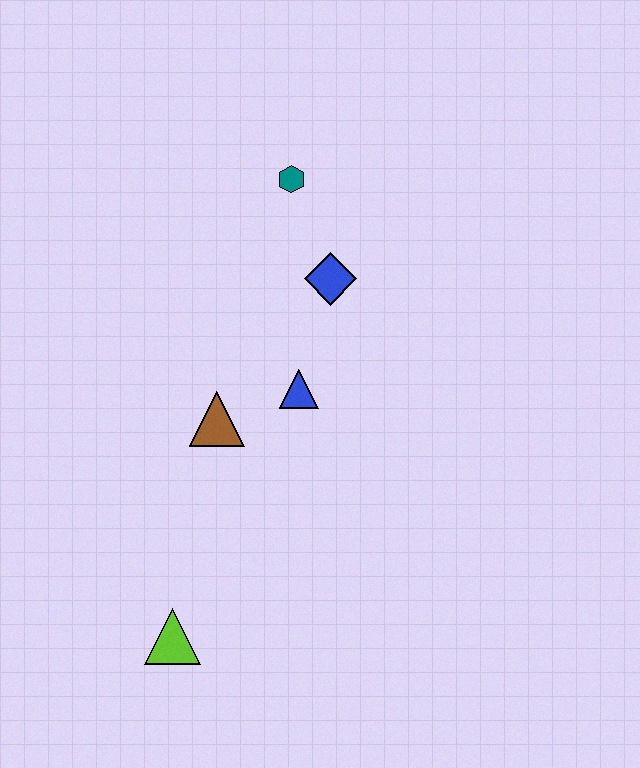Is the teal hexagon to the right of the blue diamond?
No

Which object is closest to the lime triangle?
The brown triangle is closest to the lime triangle.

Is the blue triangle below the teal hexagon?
Yes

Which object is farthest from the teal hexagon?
The lime triangle is farthest from the teal hexagon.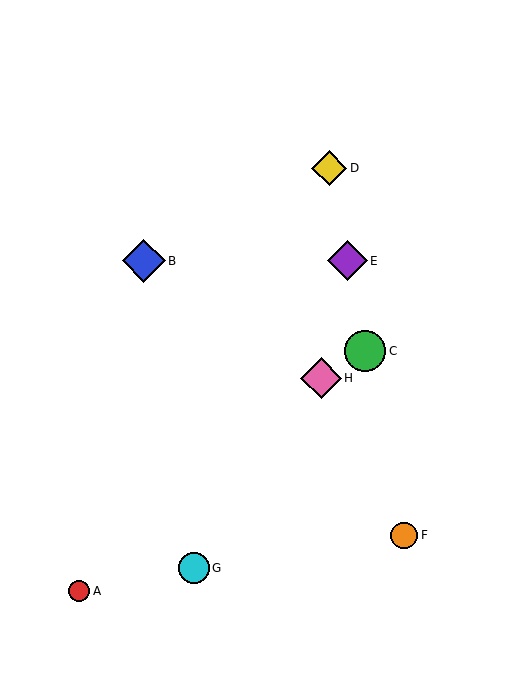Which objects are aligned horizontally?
Objects B, E are aligned horizontally.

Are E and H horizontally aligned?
No, E is at y≈261 and H is at y≈378.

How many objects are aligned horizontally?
2 objects (B, E) are aligned horizontally.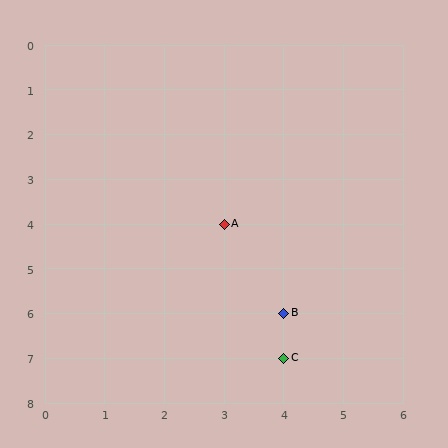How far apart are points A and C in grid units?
Points A and C are 1 column and 3 rows apart (about 3.2 grid units diagonally).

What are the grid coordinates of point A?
Point A is at grid coordinates (3, 4).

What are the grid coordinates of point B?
Point B is at grid coordinates (4, 6).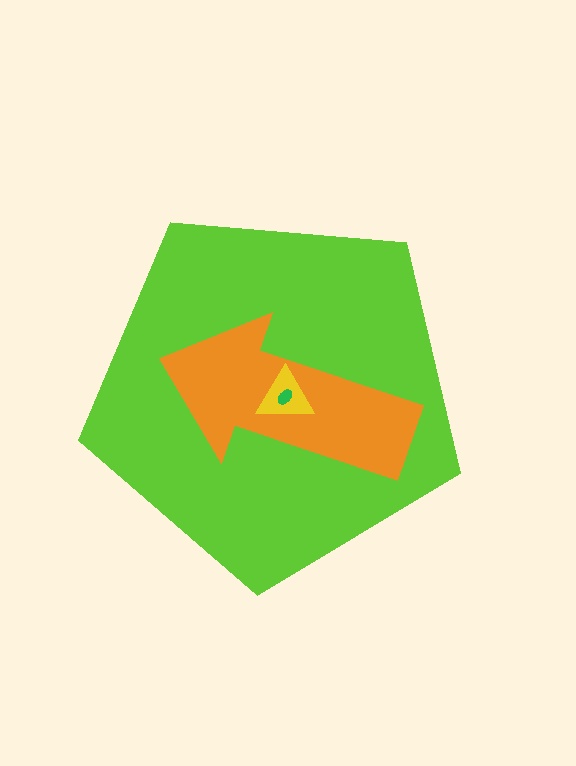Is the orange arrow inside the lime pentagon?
Yes.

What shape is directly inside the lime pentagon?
The orange arrow.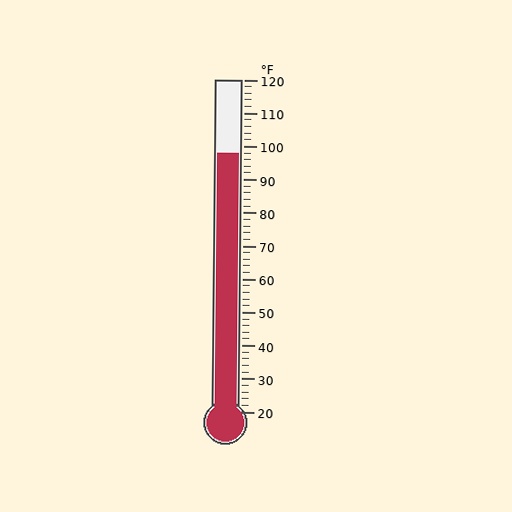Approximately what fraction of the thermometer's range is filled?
The thermometer is filled to approximately 80% of its range.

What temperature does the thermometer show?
The thermometer shows approximately 98°F.